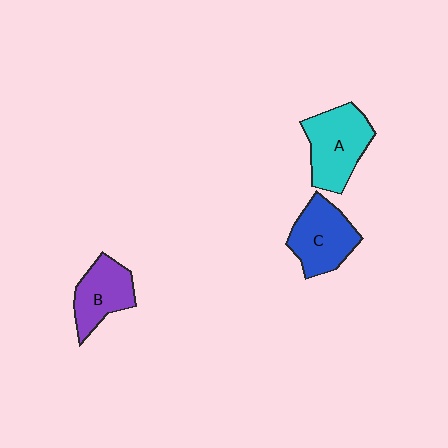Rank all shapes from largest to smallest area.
From largest to smallest: A (cyan), C (blue), B (purple).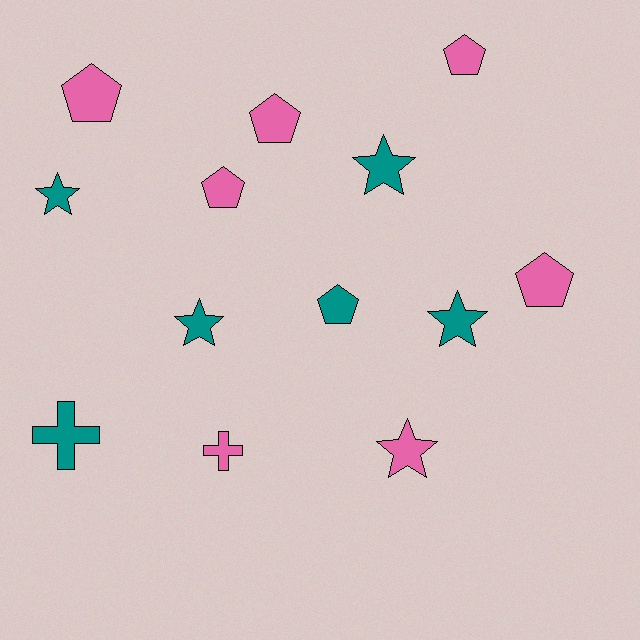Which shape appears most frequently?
Pentagon, with 6 objects.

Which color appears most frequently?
Pink, with 7 objects.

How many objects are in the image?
There are 13 objects.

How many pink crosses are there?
There is 1 pink cross.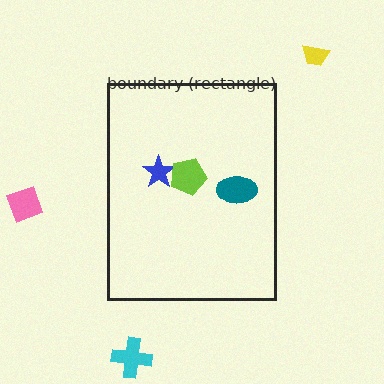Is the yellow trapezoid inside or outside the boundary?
Outside.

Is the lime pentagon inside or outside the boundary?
Inside.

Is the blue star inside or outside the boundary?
Inside.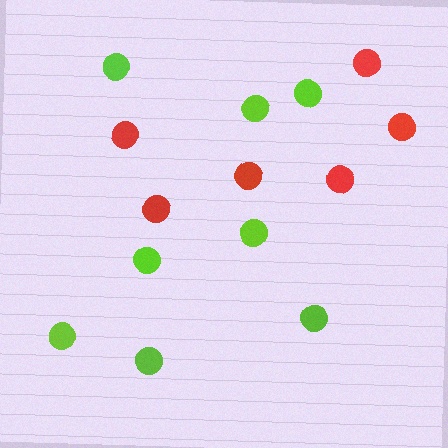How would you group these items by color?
There are 2 groups: one group of red circles (6) and one group of lime circles (8).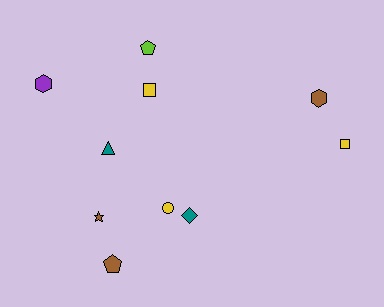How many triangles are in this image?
There is 1 triangle.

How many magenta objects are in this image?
There are no magenta objects.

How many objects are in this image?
There are 10 objects.